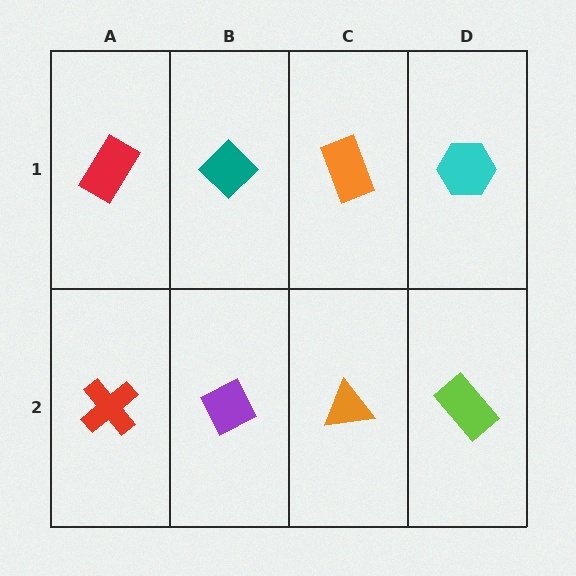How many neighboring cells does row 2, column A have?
2.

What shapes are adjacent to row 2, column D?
A cyan hexagon (row 1, column D), an orange triangle (row 2, column C).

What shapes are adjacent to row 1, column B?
A purple diamond (row 2, column B), a red rectangle (row 1, column A), an orange rectangle (row 1, column C).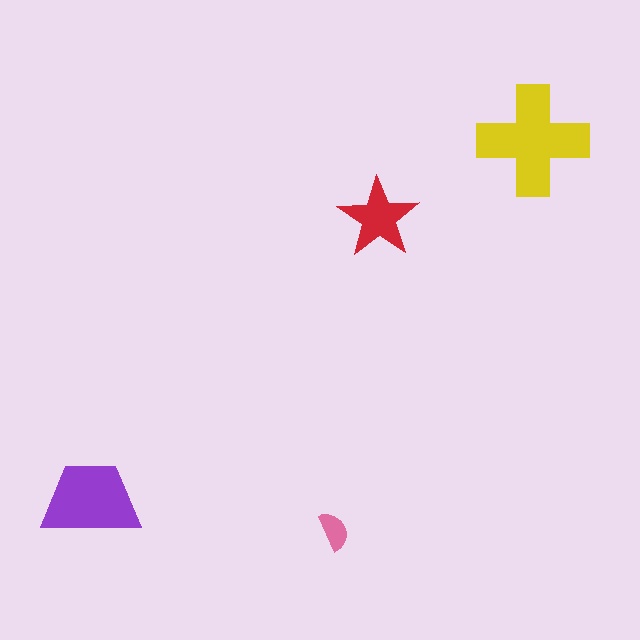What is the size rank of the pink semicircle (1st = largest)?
4th.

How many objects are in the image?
There are 4 objects in the image.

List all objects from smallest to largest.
The pink semicircle, the red star, the purple trapezoid, the yellow cross.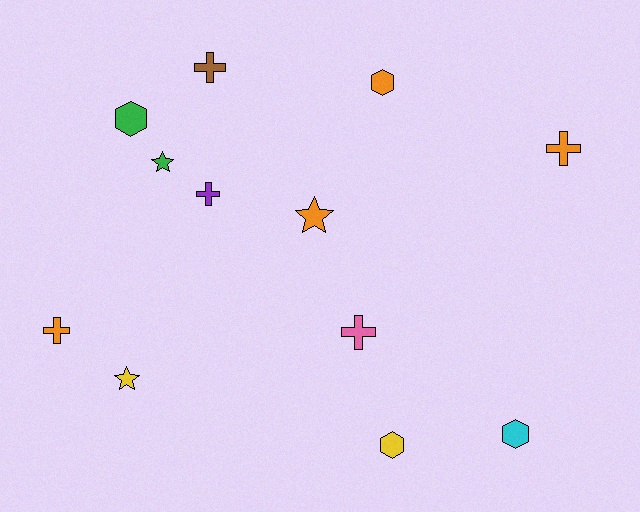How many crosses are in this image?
There are 5 crosses.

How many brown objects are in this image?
There is 1 brown object.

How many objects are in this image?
There are 12 objects.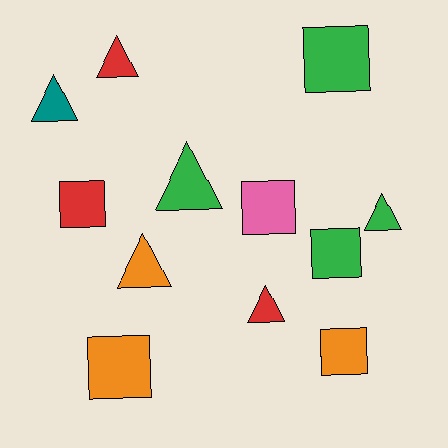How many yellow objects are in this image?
There are no yellow objects.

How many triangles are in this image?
There are 6 triangles.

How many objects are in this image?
There are 12 objects.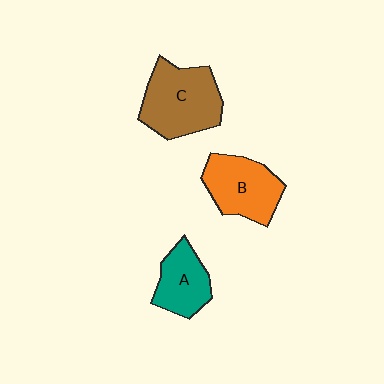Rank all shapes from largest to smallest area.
From largest to smallest: C (brown), B (orange), A (teal).